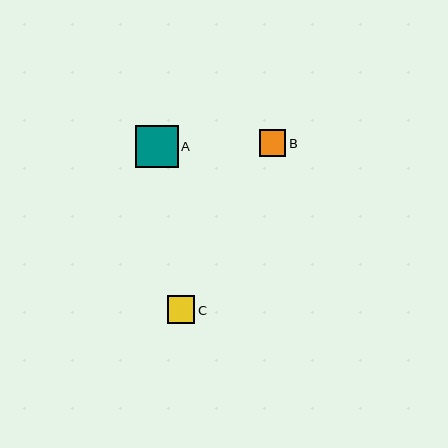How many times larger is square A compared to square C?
Square A is approximately 1.6 times the size of square C.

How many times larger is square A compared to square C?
Square A is approximately 1.6 times the size of square C.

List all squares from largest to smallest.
From largest to smallest: A, C, B.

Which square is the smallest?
Square B is the smallest with a size of approximately 27 pixels.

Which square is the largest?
Square A is the largest with a size of approximately 42 pixels.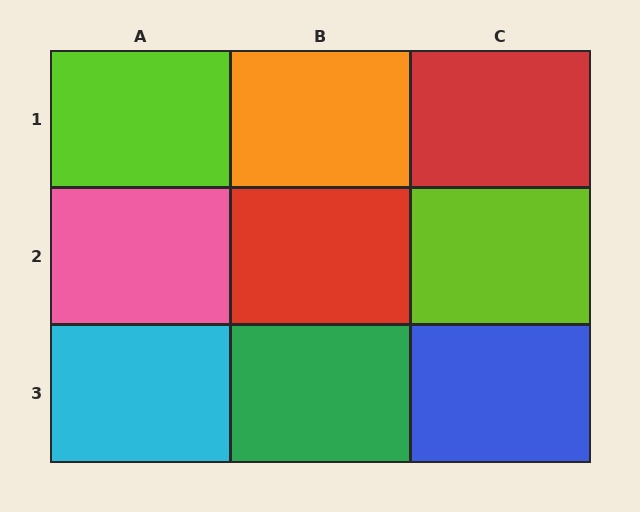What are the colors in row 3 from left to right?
Cyan, green, blue.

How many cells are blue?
1 cell is blue.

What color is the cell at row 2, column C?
Lime.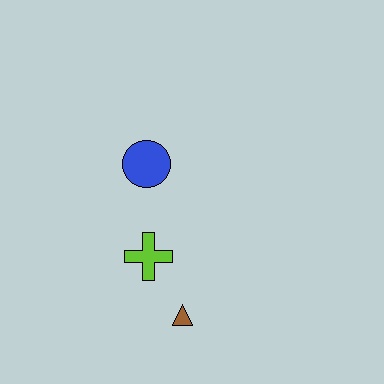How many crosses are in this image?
There is 1 cross.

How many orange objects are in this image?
There are no orange objects.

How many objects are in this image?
There are 3 objects.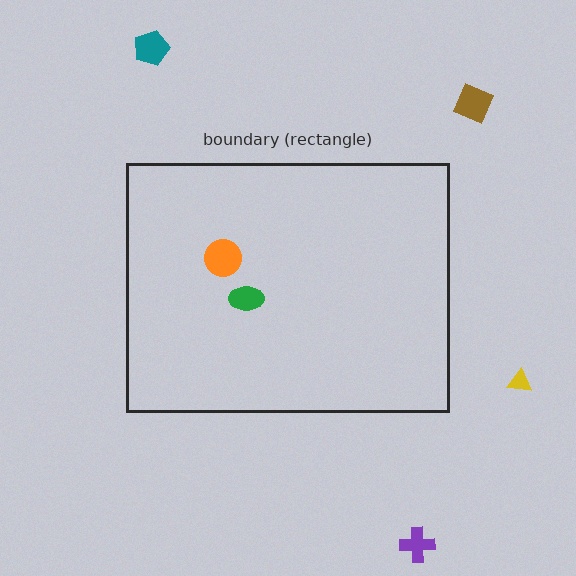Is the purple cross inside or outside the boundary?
Outside.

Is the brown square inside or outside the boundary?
Outside.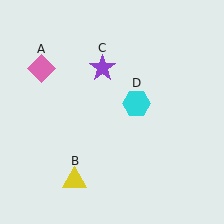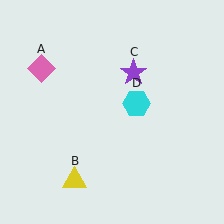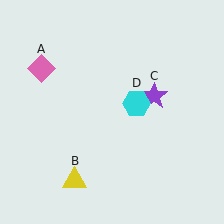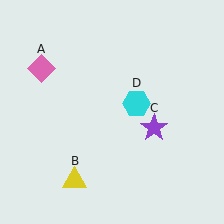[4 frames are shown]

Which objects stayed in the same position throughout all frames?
Pink diamond (object A) and yellow triangle (object B) and cyan hexagon (object D) remained stationary.